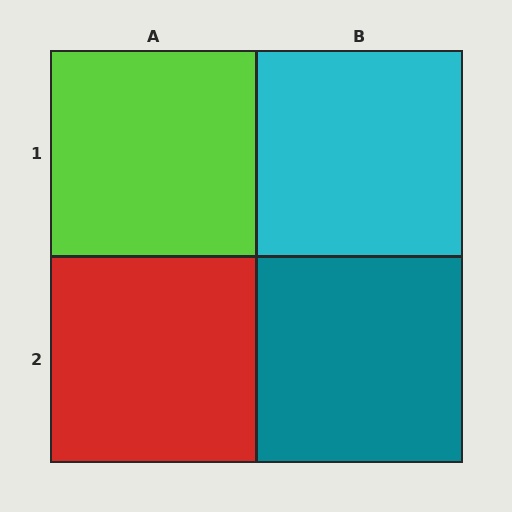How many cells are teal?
1 cell is teal.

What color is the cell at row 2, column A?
Red.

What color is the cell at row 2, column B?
Teal.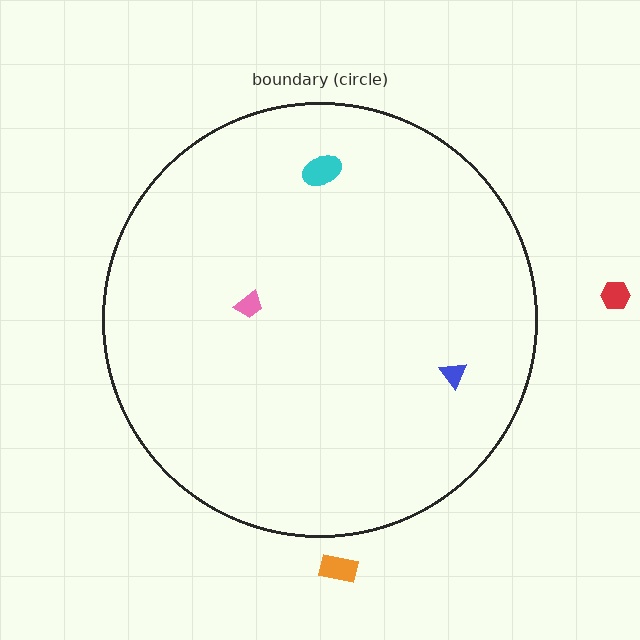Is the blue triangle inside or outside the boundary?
Inside.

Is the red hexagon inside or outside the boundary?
Outside.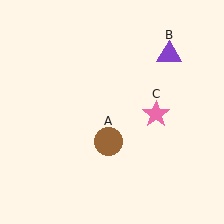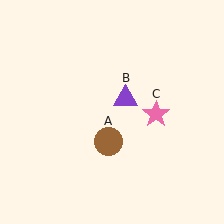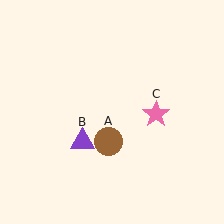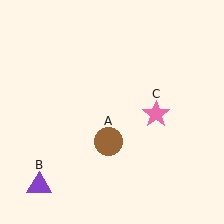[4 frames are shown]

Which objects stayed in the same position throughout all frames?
Brown circle (object A) and pink star (object C) remained stationary.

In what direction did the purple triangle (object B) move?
The purple triangle (object B) moved down and to the left.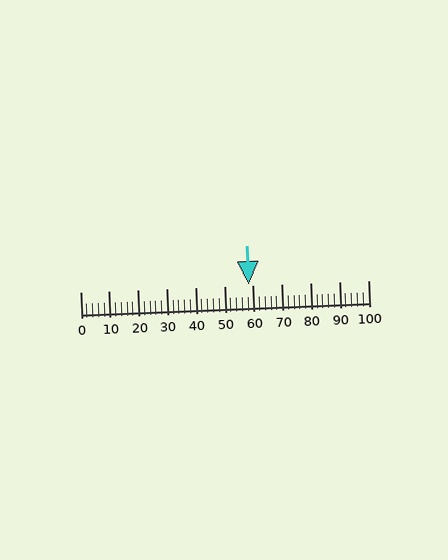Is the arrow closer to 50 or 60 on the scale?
The arrow is closer to 60.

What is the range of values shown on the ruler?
The ruler shows values from 0 to 100.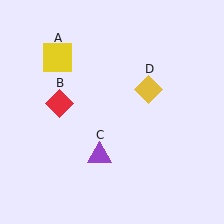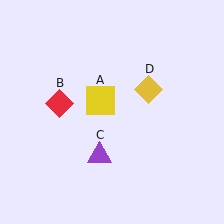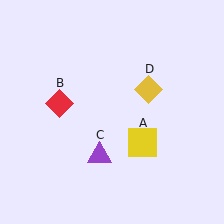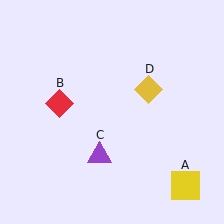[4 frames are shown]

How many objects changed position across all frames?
1 object changed position: yellow square (object A).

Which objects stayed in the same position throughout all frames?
Red diamond (object B) and purple triangle (object C) and yellow diamond (object D) remained stationary.